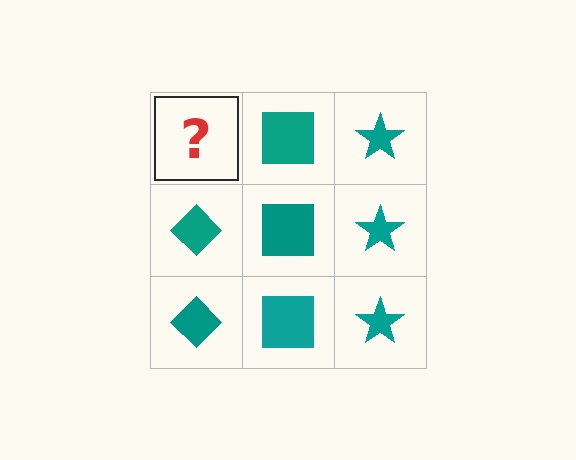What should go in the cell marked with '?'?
The missing cell should contain a teal diamond.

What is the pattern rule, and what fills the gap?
The rule is that each column has a consistent shape. The gap should be filled with a teal diamond.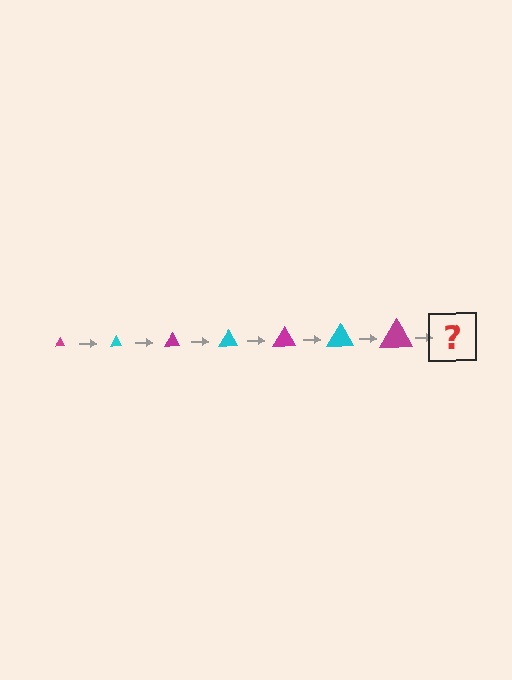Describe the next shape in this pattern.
It should be a cyan triangle, larger than the previous one.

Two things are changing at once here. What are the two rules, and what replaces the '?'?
The two rules are that the triangle grows larger each step and the color cycles through magenta and cyan. The '?' should be a cyan triangle, larger than the previous one.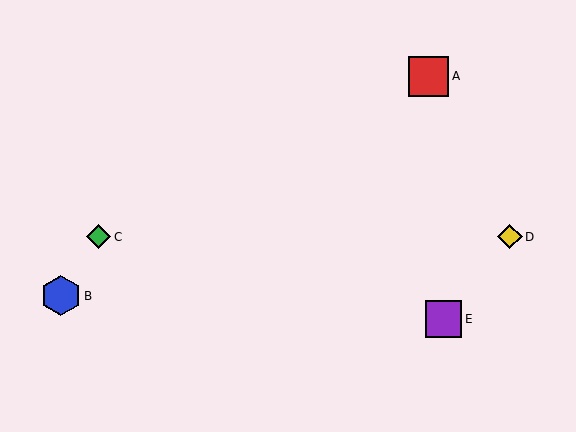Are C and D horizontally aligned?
Yes, both are at y≈237.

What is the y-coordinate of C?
Object C is at y≈237.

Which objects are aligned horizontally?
Objects C, D are aligned horizontally.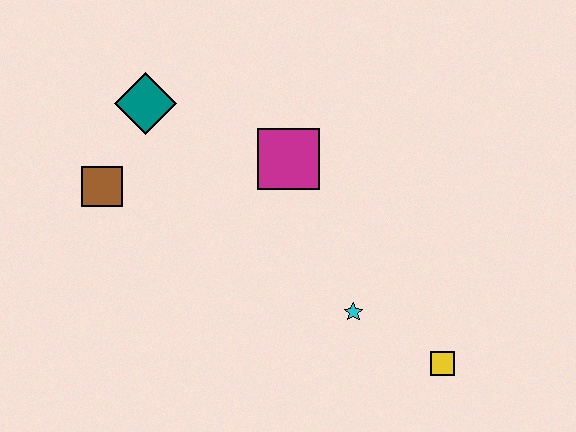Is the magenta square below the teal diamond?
Yes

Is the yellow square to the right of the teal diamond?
Yes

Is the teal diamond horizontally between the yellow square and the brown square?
Yes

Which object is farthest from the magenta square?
The yellow square is farthest from the magenta square.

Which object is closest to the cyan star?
The yellow square is closest to the cyan star.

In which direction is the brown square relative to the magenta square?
The brown square is to the left of the magenta square.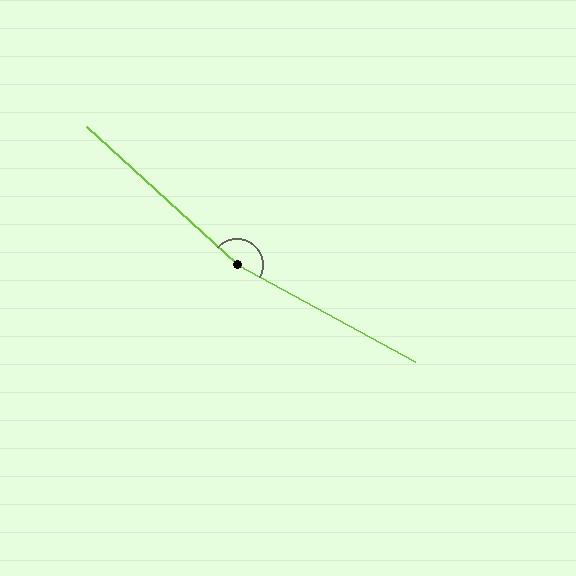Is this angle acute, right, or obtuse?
It is obtuse.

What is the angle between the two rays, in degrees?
Approximately 166 degrees.